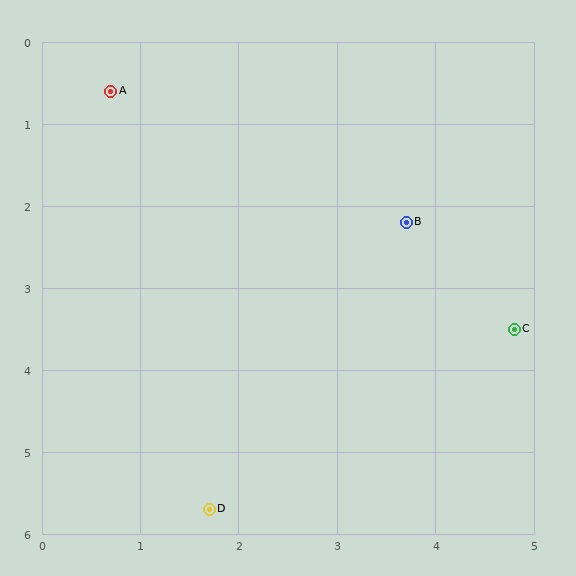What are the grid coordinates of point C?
Point C is at approximately (4.8, 3.5).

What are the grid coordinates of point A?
Point A is at approximately (0.7, 0.6).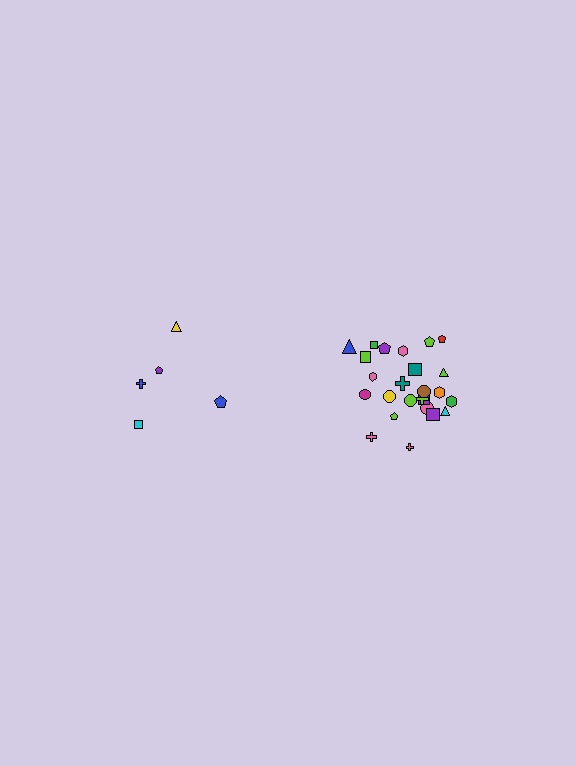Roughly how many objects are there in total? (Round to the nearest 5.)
Roughly 30 objects in total.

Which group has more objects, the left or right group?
The right group.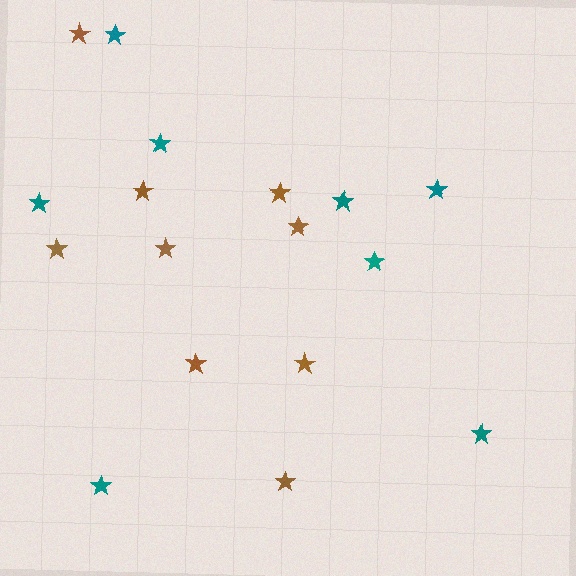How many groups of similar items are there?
There are 2 groups: one group of brown stars (9) and one group of teal stars (8).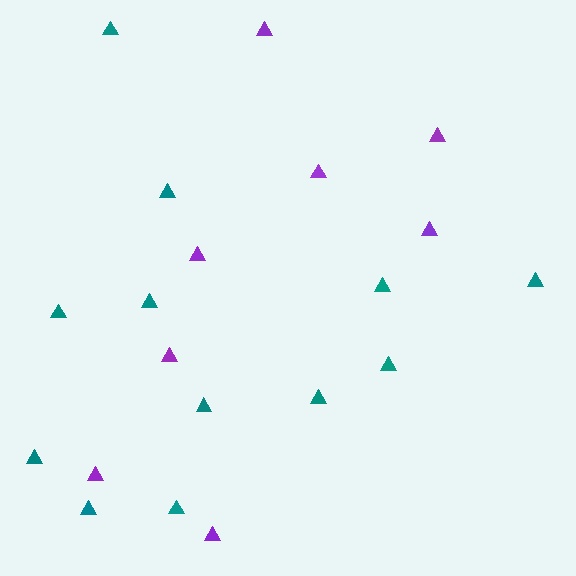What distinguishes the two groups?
There are 2 groups: one group of teal triangles (12) and one group of purple triangles (8).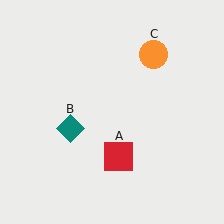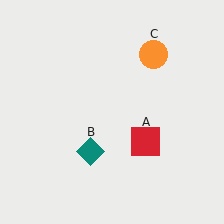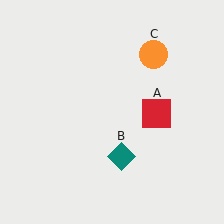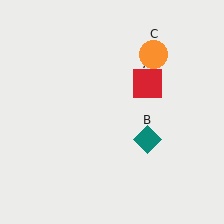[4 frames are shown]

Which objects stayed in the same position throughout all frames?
Orange circle (object C) remained stationary.